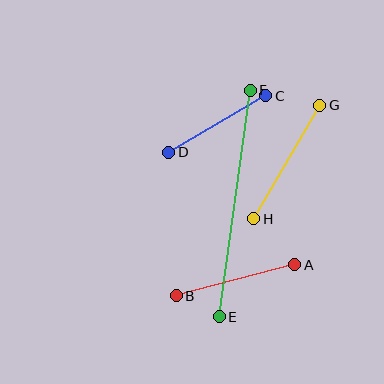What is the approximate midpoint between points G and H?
The midpoint is at approximately (287, 162) pixels.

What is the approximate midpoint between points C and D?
The midpoint is at approximately (217, 124) pixels.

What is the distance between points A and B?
The distance is approximately 122 pixels.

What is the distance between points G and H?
The distance is approximately 131 pixels.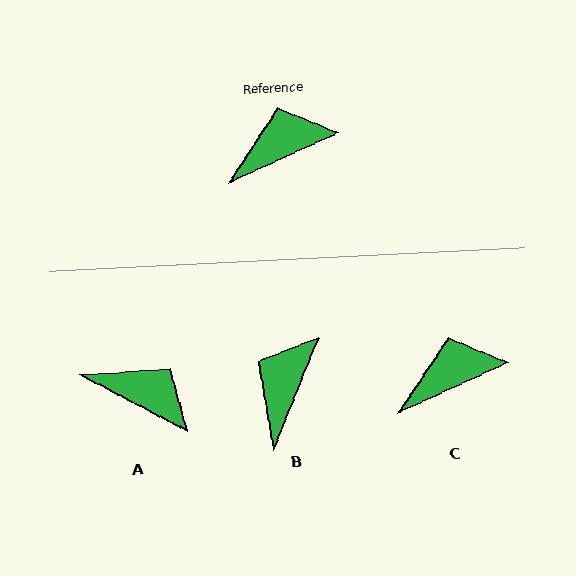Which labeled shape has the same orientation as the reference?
C.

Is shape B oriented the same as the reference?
No, it is off by about 43 degrees.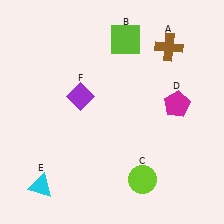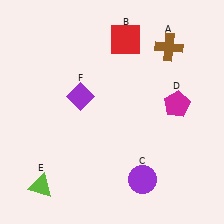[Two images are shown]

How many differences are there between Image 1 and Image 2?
There are 3 differences between the two images.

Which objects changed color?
B changed from lime to red. C changed from lime to purple. E changed from cyan to lime.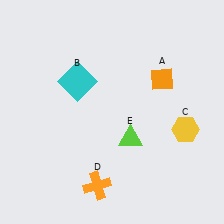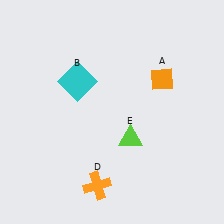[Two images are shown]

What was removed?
The yellow hexagon (C) was removed in Image 2.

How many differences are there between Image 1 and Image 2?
There is 1 difference between the two images.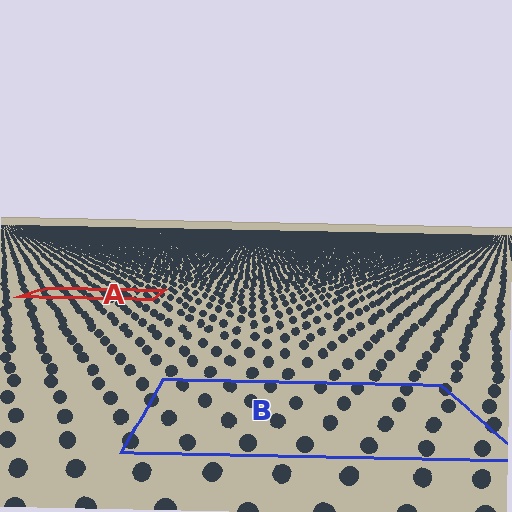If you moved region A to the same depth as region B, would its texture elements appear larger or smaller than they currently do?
They would appear larger. At a closer depth, the same texture elements are projected at a bigger on-screen size.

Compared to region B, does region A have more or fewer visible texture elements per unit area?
Region A has more texture elements per unit area — they are packed more densely because it is farther away.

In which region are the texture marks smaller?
The texture marks are smaller in region A, because it is farther away.